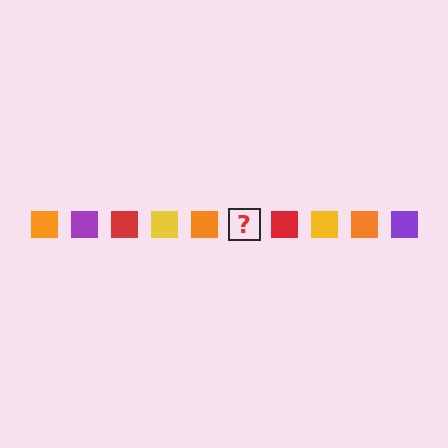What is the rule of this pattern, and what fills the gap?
The rule is that the pattern cycles through orange, purple, red, yellow squares. The gap should be filled with a purple square.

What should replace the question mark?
The question mark should be replaced with a purple square.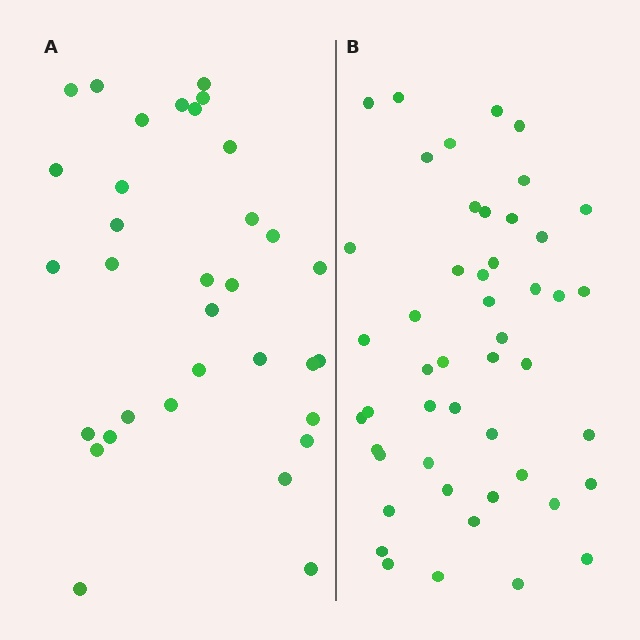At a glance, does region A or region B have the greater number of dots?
Region B (the right region) has more dots.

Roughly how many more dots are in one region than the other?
Region B has approximately 15 more dots than region A.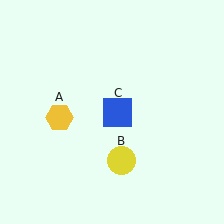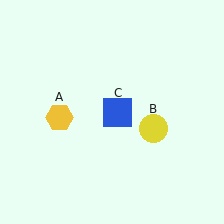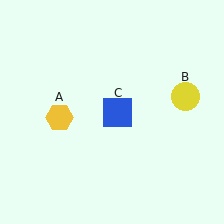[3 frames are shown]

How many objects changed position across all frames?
1 object changed position: yellow circle (object B).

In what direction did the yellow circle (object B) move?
The yellow circle (object B) moved up and to the right.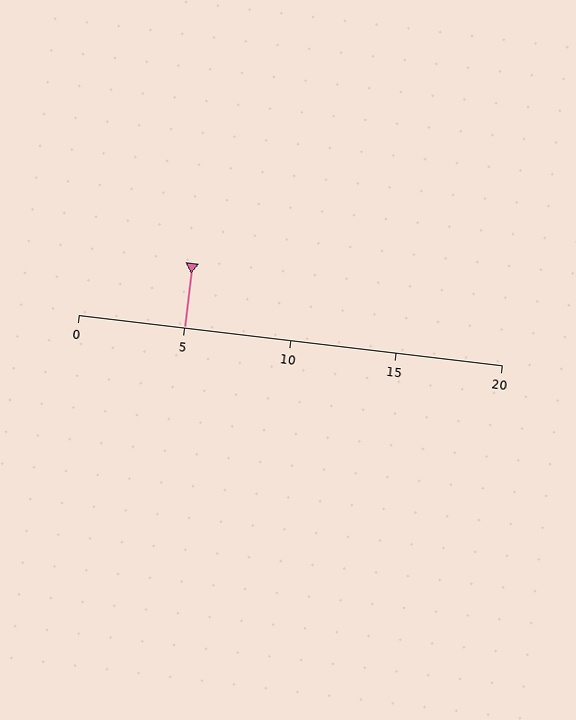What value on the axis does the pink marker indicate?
The marker indicates approximately 5.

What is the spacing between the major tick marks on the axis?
The major ticks are spaced 5 apart.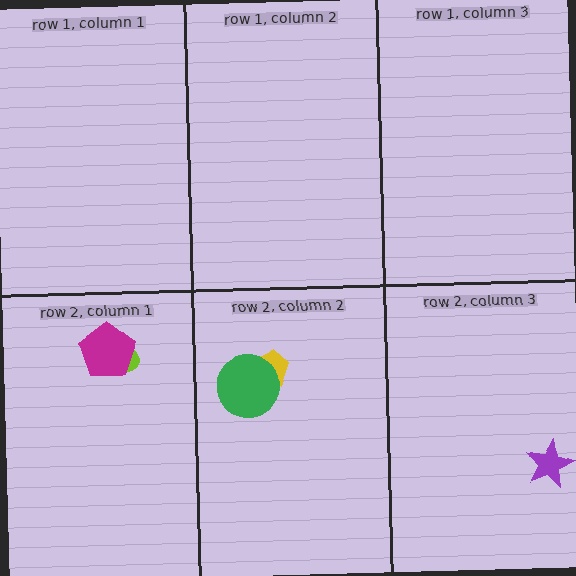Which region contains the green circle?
The row 2, column 2 region.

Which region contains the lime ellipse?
The row 2, column 1 region.